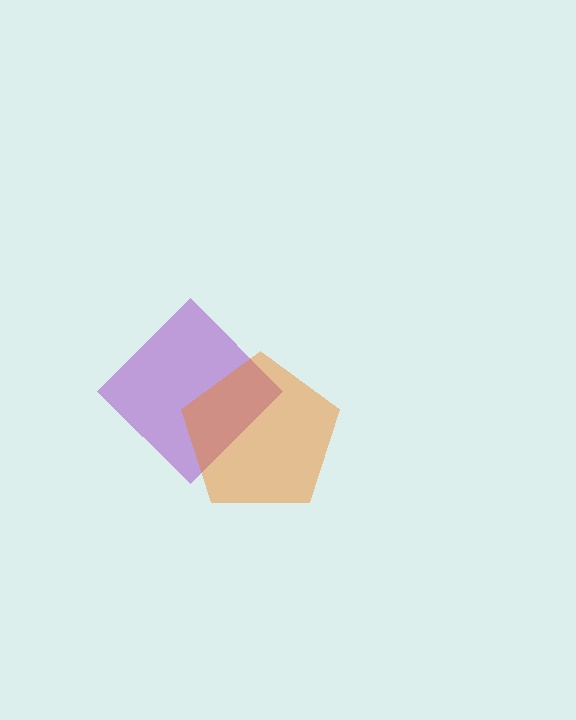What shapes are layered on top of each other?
The layered shapes are: a purple diamond, an orange pentagon.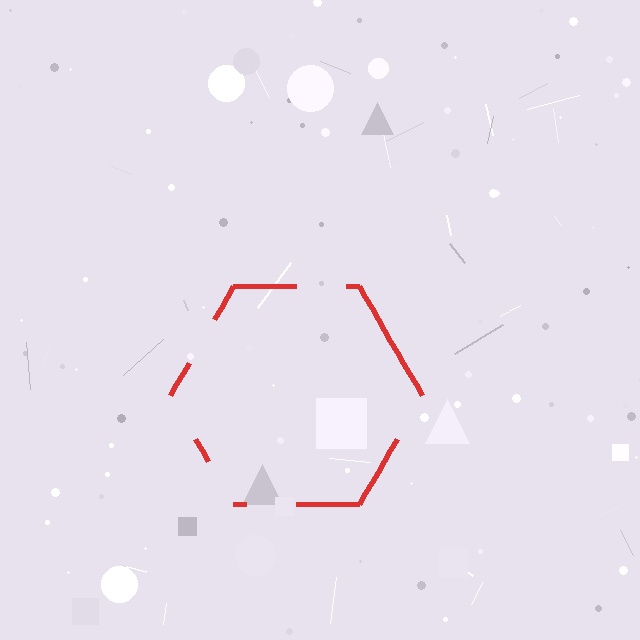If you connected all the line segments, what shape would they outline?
They would outline a hexagon.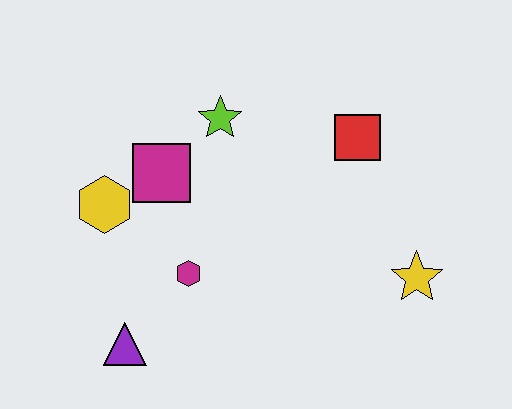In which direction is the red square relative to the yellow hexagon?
The red square is to the right of the yellow hexagon.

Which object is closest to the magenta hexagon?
The purple triangle is closest to the magenta hexagon.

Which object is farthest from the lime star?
The yellow star is farthest from the lime star.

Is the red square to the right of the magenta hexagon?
Yes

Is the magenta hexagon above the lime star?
No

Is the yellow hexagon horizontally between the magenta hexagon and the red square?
No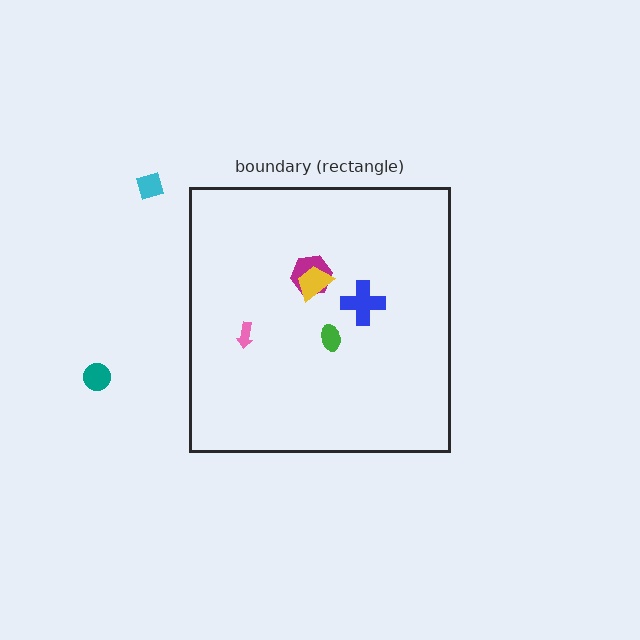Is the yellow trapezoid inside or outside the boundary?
Inside.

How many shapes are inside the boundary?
5 inside, 2 outside.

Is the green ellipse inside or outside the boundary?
Inside.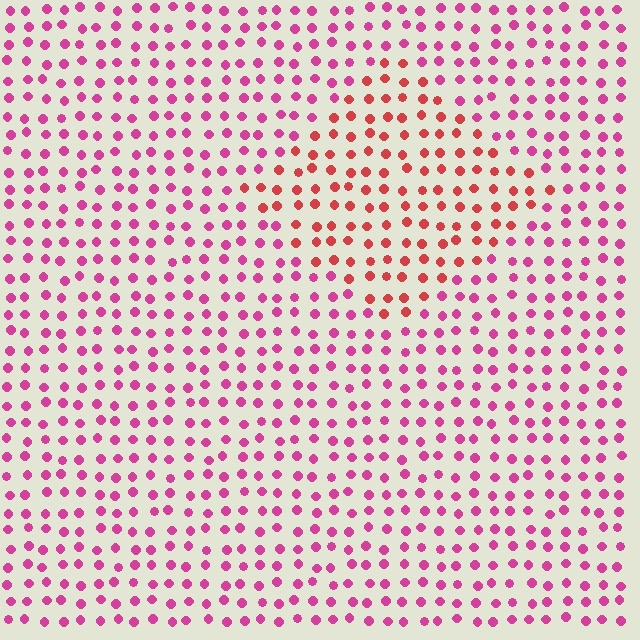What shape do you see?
I see a diamond.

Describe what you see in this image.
The image is filled with small magenta elements in a uniform arrangement. A diamond-shaped region is visible where the elements are tinted to a slightly different hue, forming a subtle color boundary.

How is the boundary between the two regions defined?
The boundary is defined purely by a slight shift in hue (about 35 degrees). Spacing, size, and orientation are identical on both sides.